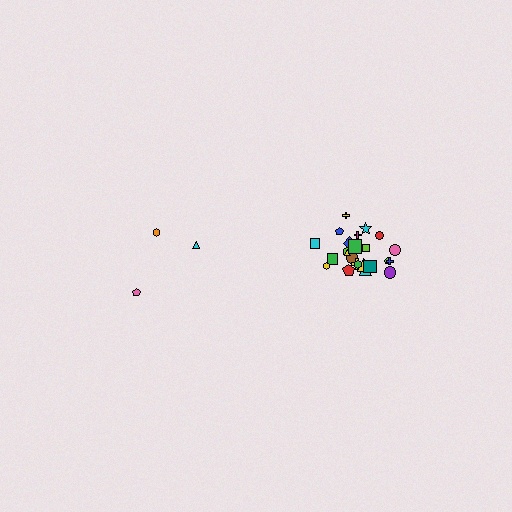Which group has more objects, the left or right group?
The right group.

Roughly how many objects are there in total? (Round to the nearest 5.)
Roughly 30 objects in total.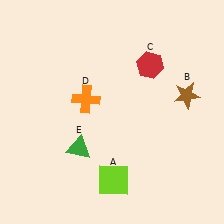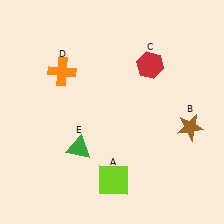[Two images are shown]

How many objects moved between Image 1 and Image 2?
2 objects moved between the two images.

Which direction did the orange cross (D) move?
The orange cross (D) moved up.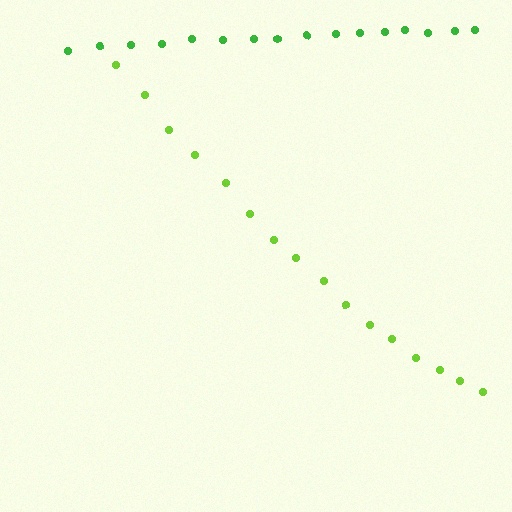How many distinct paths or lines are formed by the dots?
There are 2 distinct paths.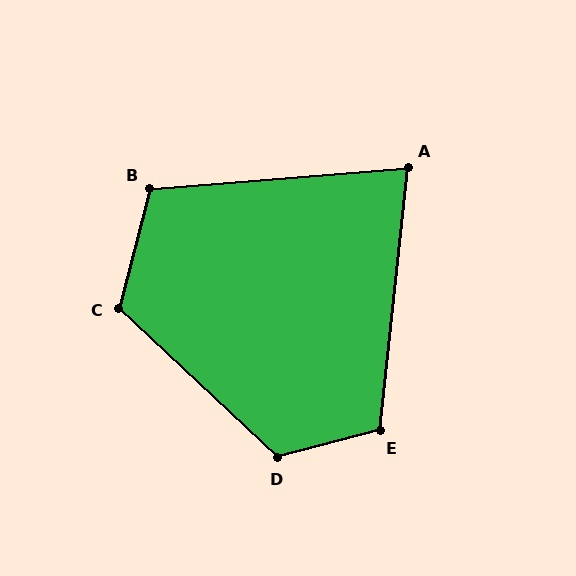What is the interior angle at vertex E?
Approximately 111 degrees (obtuse).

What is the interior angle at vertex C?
Approximately 119 degrees (obtuse).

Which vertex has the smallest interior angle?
A, at approximately 79 degrees.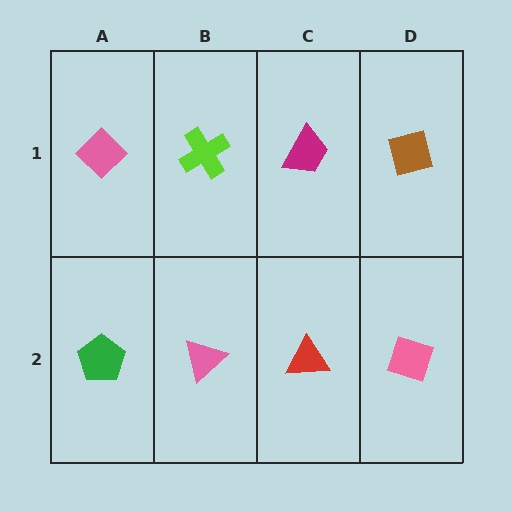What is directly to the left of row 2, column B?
A green pentagon.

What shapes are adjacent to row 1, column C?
A red triangle (row 2, column C), a lime cross (row 1, column B), a brown square (row 1, column D).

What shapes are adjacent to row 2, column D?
A brown square (row 1, column D), a red triangle (row 2, column C).